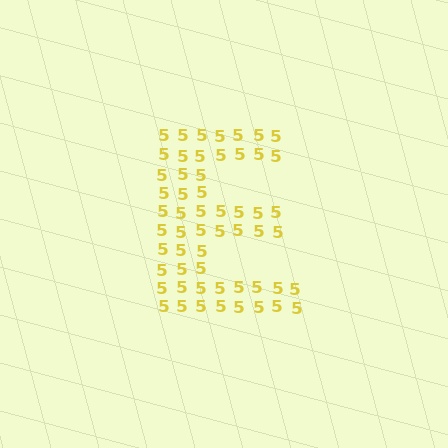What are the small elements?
The small elements are digit 5's.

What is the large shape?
The large shape is the letter E.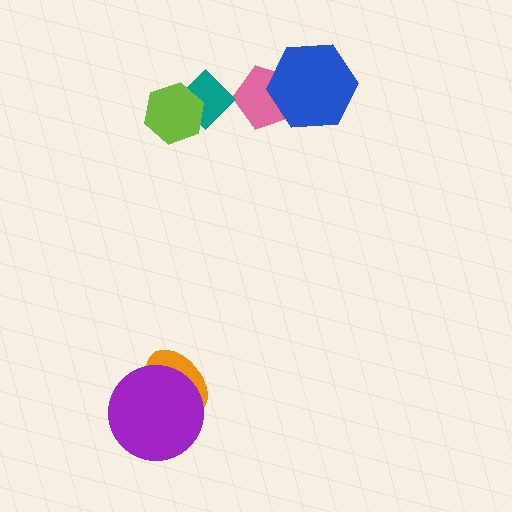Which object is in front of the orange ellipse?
The purple circle is in front of the orange ellipse.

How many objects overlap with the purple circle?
1 object overlaps with the purple circle.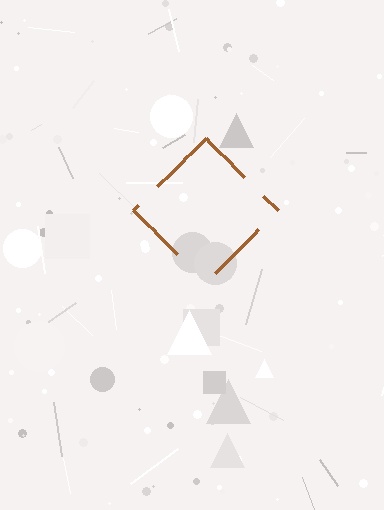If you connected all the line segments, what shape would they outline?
They would outline a diamond.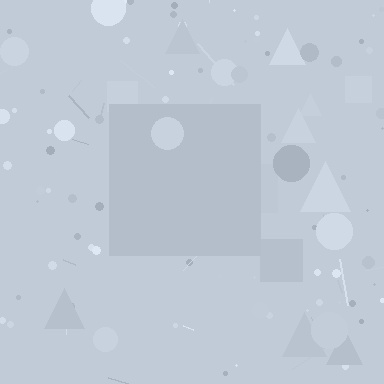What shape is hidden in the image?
A square is hidden in the image.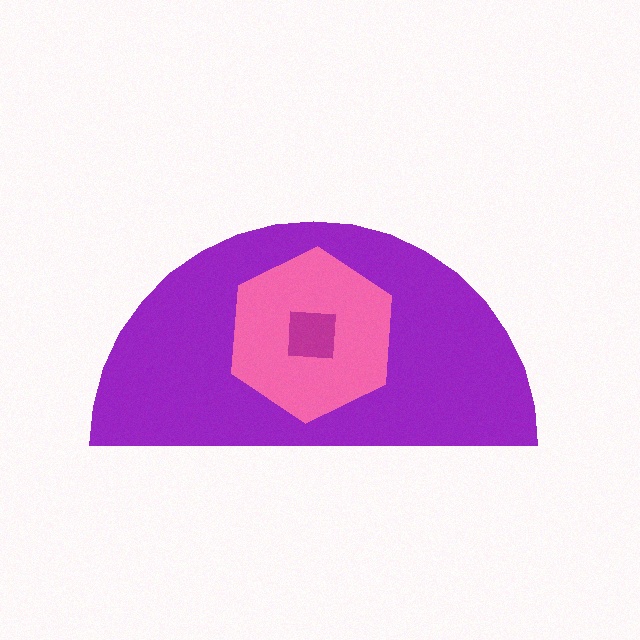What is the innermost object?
The magenta square.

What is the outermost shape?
The purple semicircle.